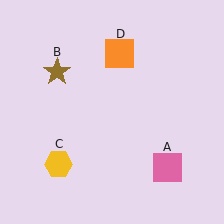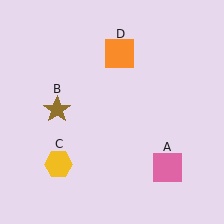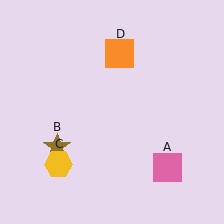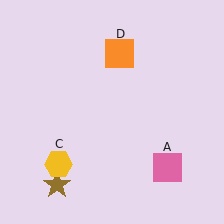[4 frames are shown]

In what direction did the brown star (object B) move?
The brown star (object B) moved down.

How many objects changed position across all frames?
1 object changed position: brown star (object B).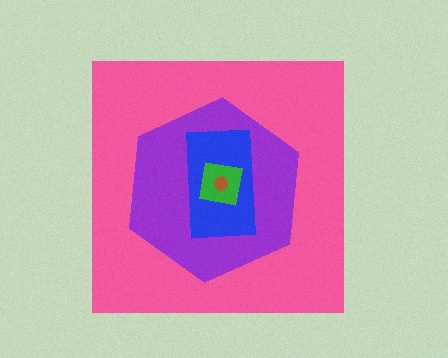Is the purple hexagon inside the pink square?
Yes.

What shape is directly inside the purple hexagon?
The blue rectangle.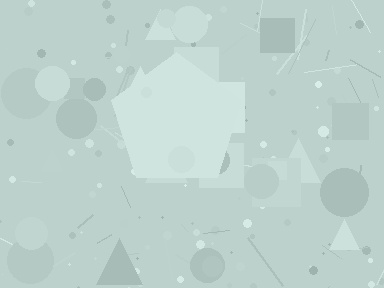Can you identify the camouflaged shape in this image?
The camouflaged shape is a pentagon.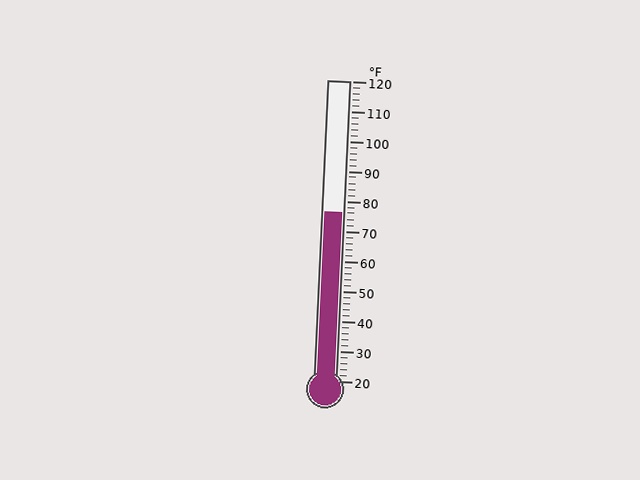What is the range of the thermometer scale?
The thermometer scale ranges from 20°F to 120°F.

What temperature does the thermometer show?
The thermometer shows approximately 76°F.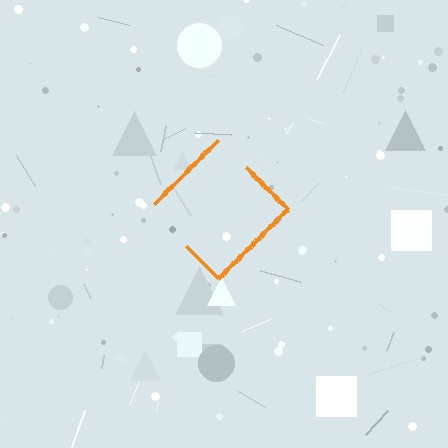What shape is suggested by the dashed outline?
The dashed outline suggests a diamond.